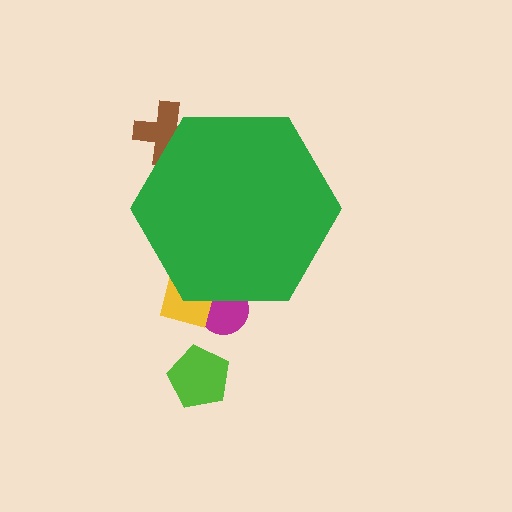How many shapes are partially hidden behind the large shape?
3 shapes are partially hidden.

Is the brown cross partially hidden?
Yes, the brown cross is partially hidden behind the green hexagon.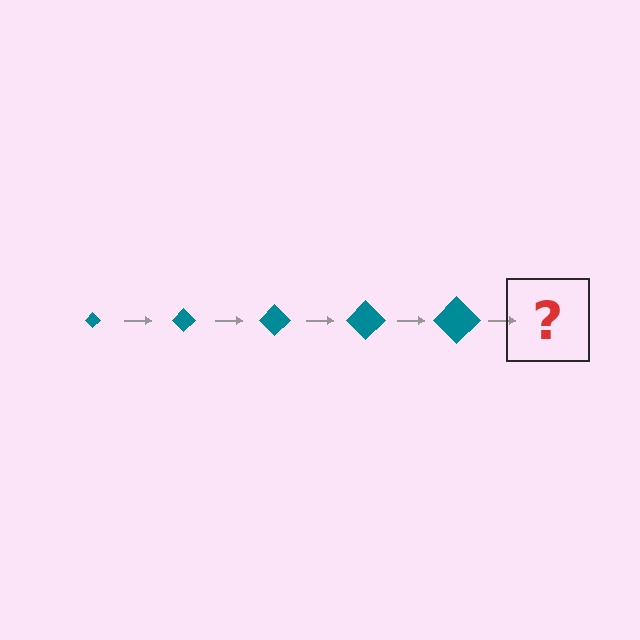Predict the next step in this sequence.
The next step is a teal diamond, larger than the previous one.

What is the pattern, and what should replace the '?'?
The pattern is that the diamond gets progressively larger each step. The '?' should be a teal diamond, larger than the previous one.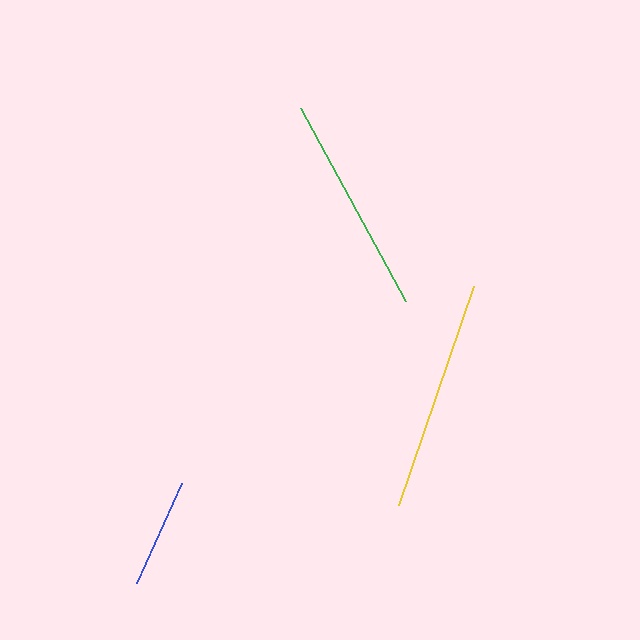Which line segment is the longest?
The yellow line is the longest at approximately 231 pixels.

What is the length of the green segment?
The green segment is approximately 220 pixels long.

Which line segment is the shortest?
The blue line is the shortest at approximately 110 pixels.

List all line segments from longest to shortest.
From longest to shortest: yellow, green, blue.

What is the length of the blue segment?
The blue segment is approximately 110 pixels long.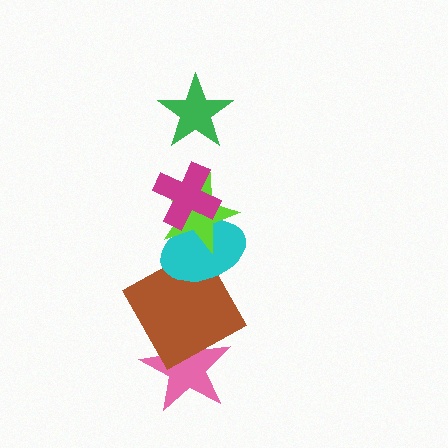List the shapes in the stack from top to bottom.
From top to bottom: the green star, the magenta cross, the lime star, the cyan ellipse, the brown square, the pink star.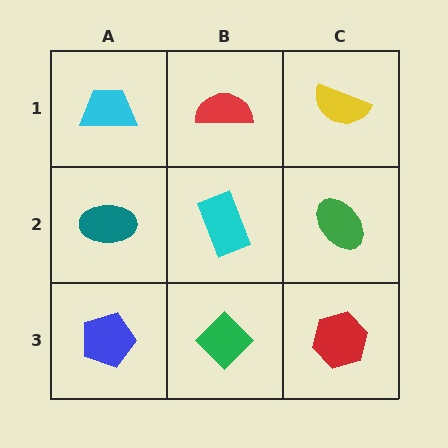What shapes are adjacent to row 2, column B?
A red semicircle (row 1, column B), a green diamond (row 3, column B), a teal ellipse (row 2, column A), a green ellipse (row 2, column C).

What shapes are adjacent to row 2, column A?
A cyan trapezoid (row 1, column A), a blue pentagon (row 3, column A), a cyan rectangle (row 2, column B).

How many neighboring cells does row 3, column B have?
3.